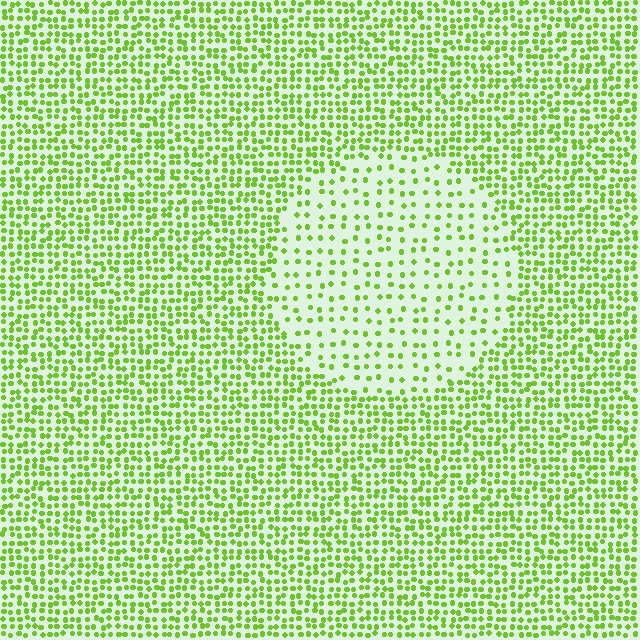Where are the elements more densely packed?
The elements are more densely packed outside the circle boundary.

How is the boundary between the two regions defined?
The boundary is defined by a change in element density (approximately 2.4x ratio). All elements are the same color, size, and shape.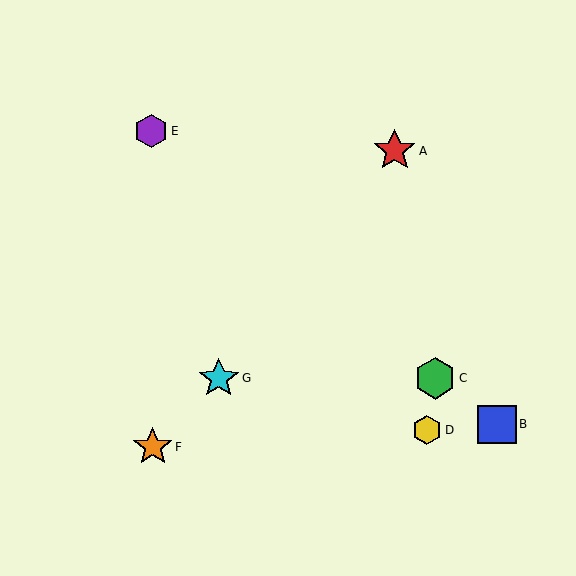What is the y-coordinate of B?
Object B is at y≈424.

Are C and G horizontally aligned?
Yes, both are at y≈378.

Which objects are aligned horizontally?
Objects C, G are aligned horizontally.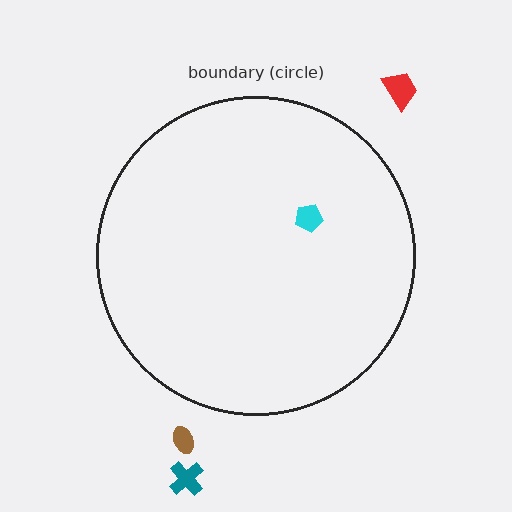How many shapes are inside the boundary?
1 inside, 3 outside.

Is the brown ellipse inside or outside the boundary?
Outside.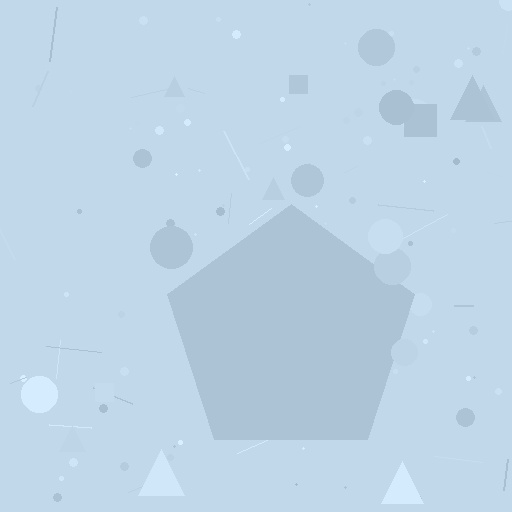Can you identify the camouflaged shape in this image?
The camouflaged shape is a pentagon.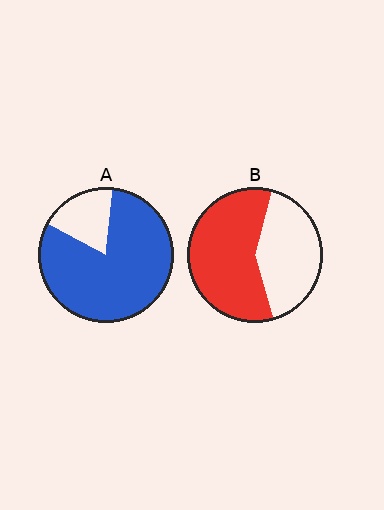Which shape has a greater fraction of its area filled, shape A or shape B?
Shape A.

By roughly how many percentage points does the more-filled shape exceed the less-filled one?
By roughly 25 percentage points (A over B).